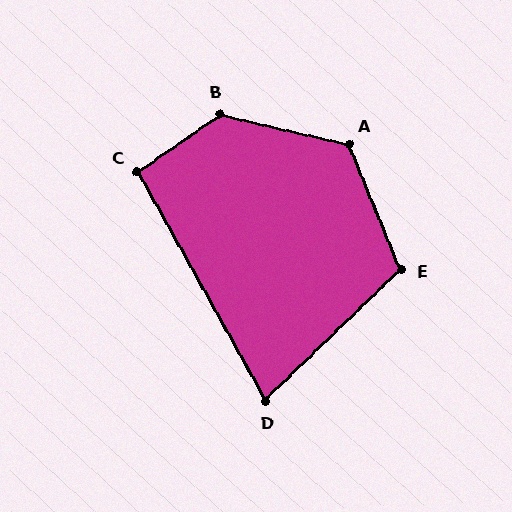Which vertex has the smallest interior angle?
D, at approximately 75 degrees.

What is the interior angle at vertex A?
Approximately 125 degrees (obtuse).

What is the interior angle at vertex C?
Approximately 95 degrees (obtuse).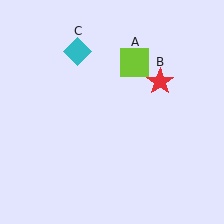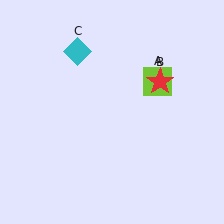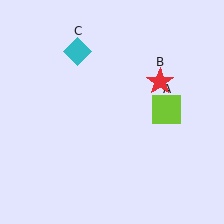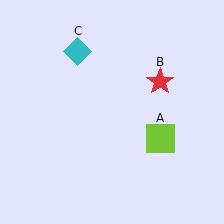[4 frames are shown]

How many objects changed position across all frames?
1 object changed position: lime square (object A).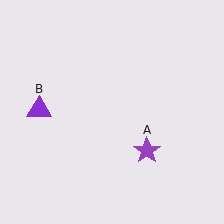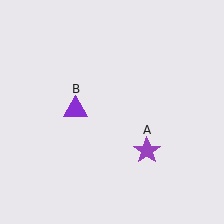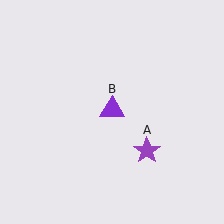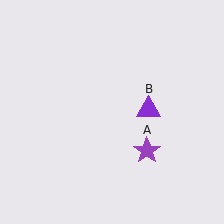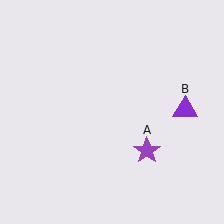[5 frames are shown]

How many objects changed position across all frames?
1 object changed position: purple triangle (object B).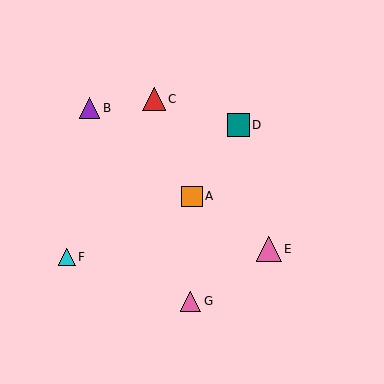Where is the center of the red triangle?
The center of the red triangle is at (154, 99).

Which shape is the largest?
The pink triangle (labeled E) is the largest.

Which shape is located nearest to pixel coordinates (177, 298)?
The pink triangle (labeled G) at (191, 301) is nearest to that location.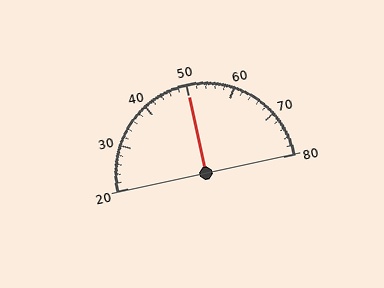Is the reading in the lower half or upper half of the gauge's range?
The reading is in the upper half of the range (20 to 80).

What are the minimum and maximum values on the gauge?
The gauge ranges from 20 to 80.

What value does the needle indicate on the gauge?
The needle indicates approximately 50.